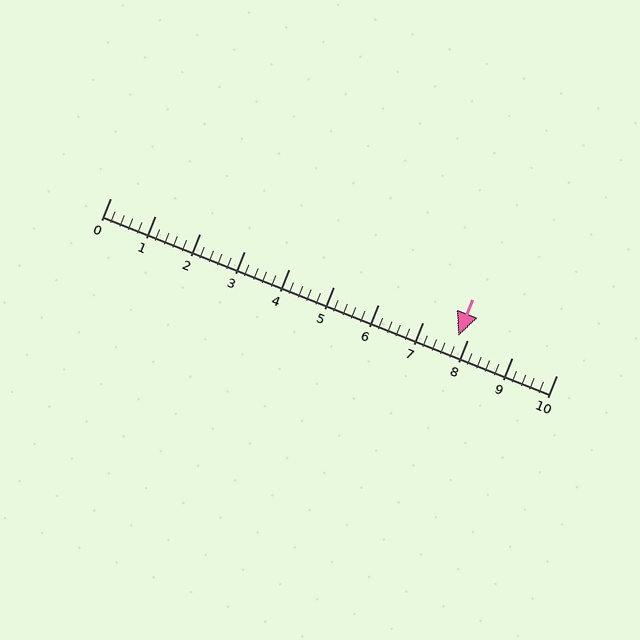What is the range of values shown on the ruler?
The ruler shows values from 0 to 10.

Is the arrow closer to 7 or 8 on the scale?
The arrow is closer to 8.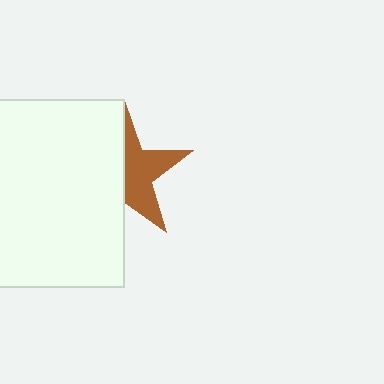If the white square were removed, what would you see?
You would see the complete brown star.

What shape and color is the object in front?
The object in front is a white square.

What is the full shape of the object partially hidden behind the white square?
The partially hidden object is a brown star.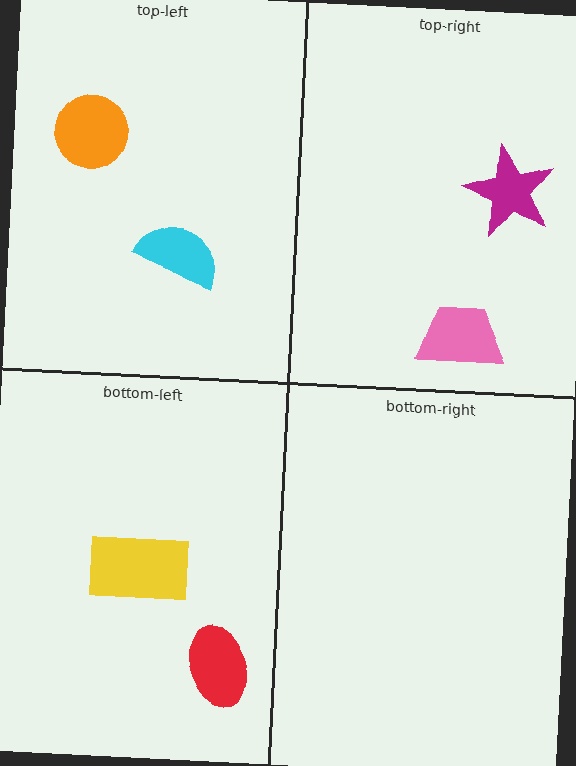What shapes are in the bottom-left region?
The red ellipse, the yellow rectangle.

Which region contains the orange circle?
The top-left region.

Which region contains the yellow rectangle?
The bottom-left region.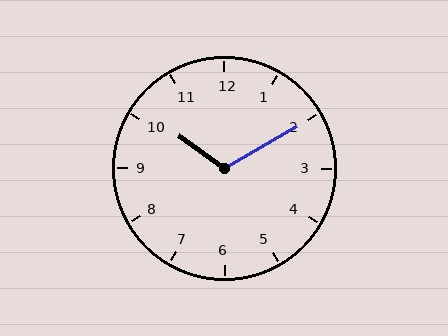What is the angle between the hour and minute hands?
Approximately 115 degrees.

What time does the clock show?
10:10.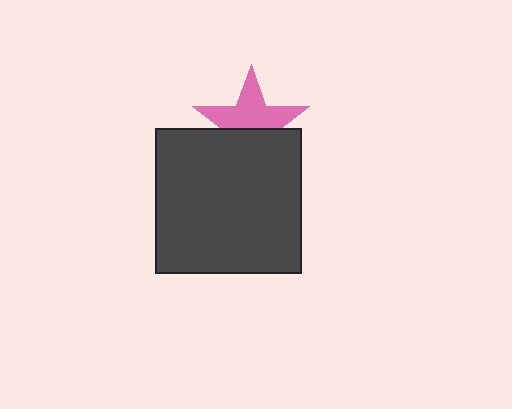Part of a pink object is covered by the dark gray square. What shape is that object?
It is a star.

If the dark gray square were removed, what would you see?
You would see the complete pink star.